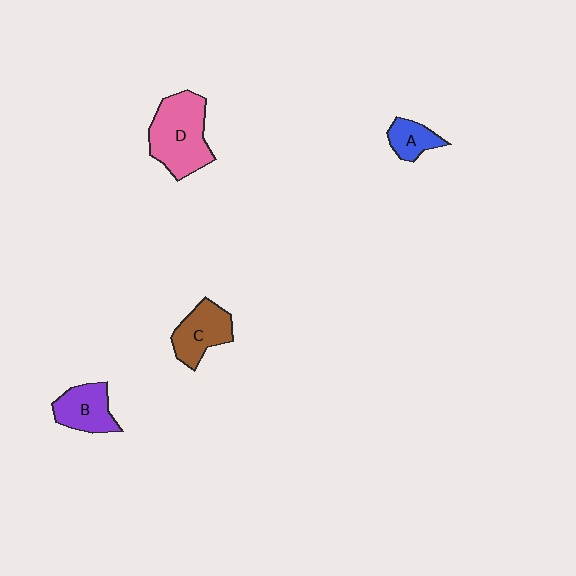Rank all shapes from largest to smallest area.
From largest to smallest: D (pink), C (brown), B (purple), A (blue).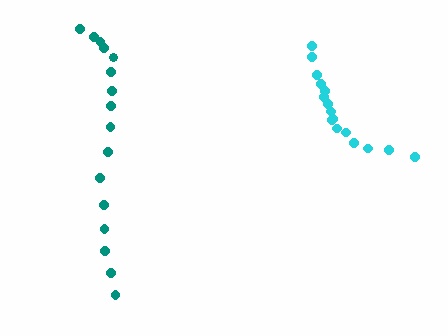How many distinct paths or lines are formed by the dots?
There are 2 distinct paths.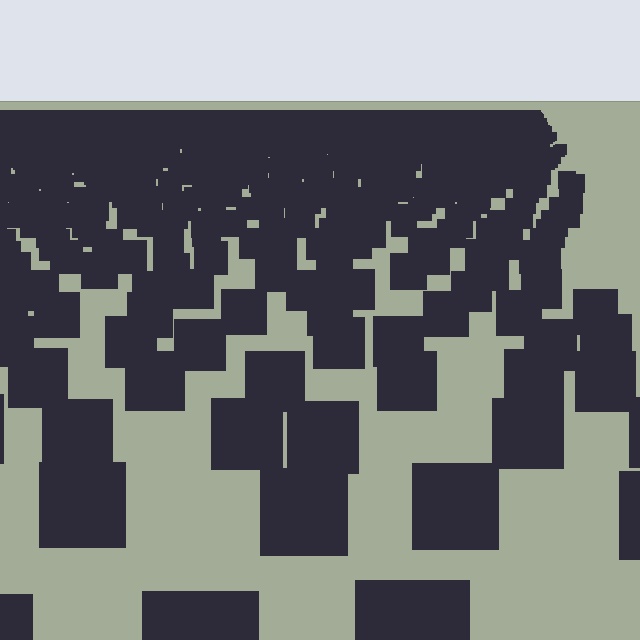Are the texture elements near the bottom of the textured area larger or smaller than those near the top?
Larger. Near the bottom, elements are closer to the viewer and appear at a bigger on-screen size.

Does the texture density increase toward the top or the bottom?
Density increases toward the top.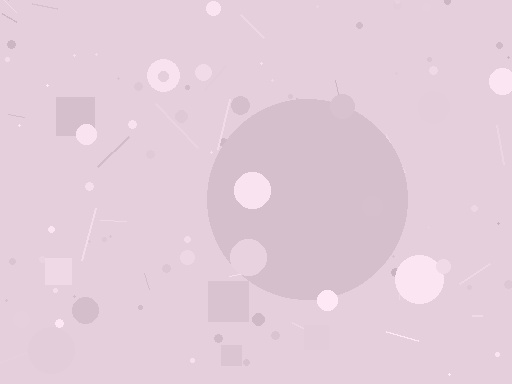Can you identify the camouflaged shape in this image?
The camouflaged shape is a circle.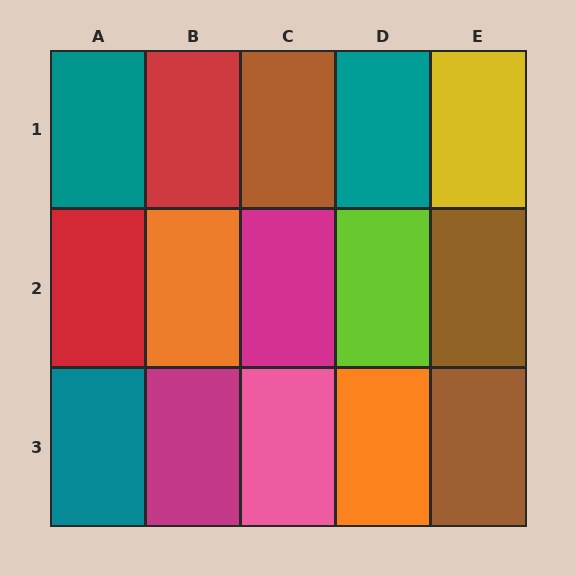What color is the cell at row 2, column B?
Orange.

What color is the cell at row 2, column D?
Lime.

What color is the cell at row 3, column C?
Pink.